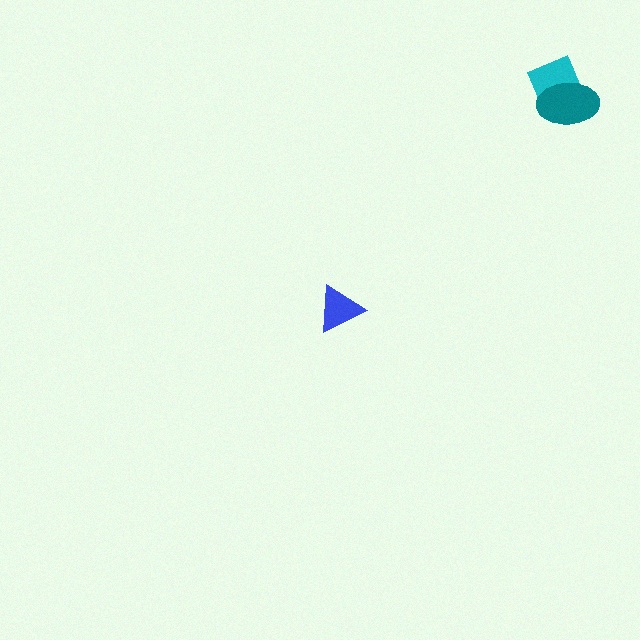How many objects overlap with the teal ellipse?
1 object overlaps with the teal ellipse.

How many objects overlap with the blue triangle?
0 objects overlap with the blue triangle.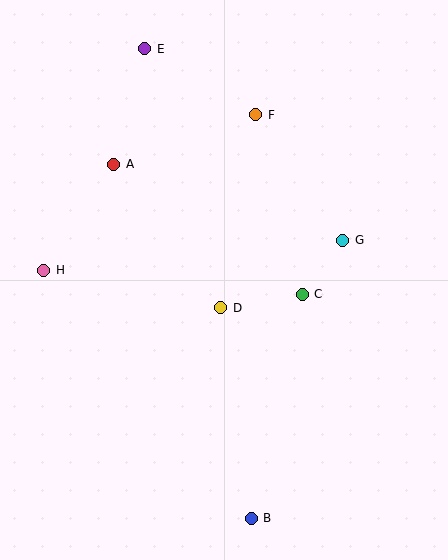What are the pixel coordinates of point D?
Point D is at (221, 308).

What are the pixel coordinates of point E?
Point E is at (145, 49).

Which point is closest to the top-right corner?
Point F is closest to the top-right corner.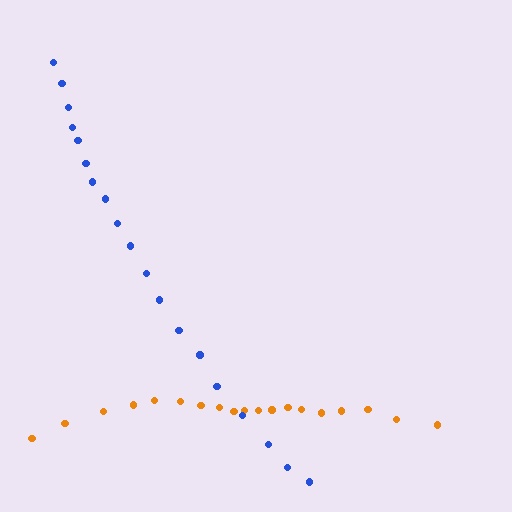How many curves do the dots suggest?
There are 2 distinct paths.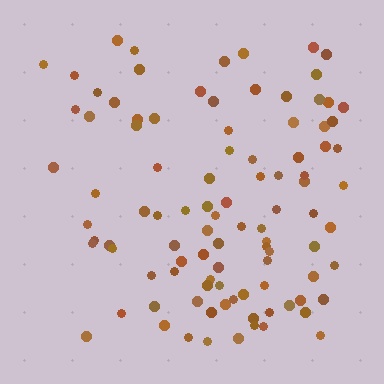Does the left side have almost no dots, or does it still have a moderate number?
Still a moderate number, just noticeably fewer than the right.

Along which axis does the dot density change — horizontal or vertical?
Horizontal.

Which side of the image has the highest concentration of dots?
The right.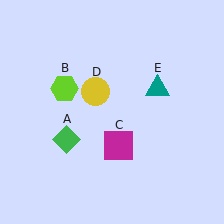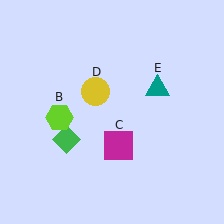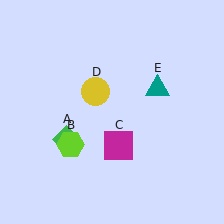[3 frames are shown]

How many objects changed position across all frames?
1 object changed position: lime hexagon (object B).